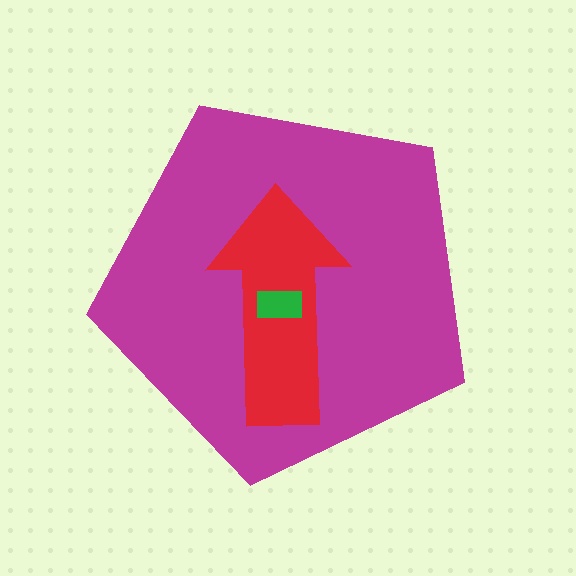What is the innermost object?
The green rectangle.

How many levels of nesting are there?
3.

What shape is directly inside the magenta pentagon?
The red arrow.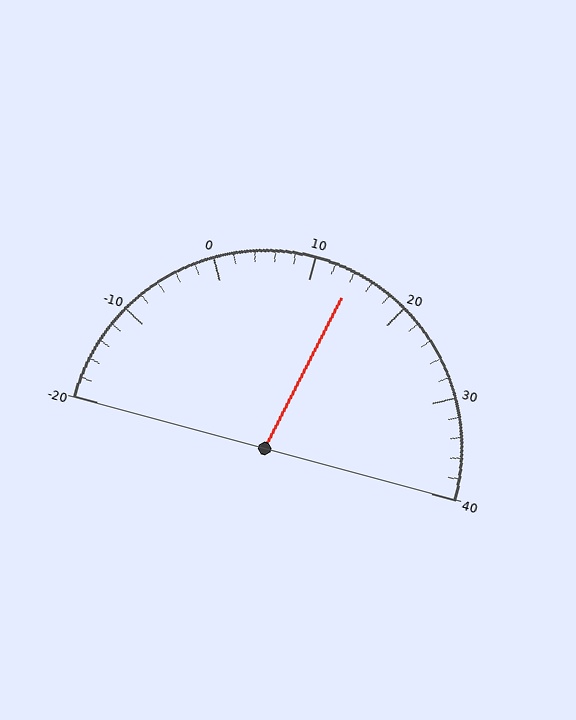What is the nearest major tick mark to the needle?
The nearest major tick mark is 10.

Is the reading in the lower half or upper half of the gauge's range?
The reading is in the upper half of the range (-20 to 40).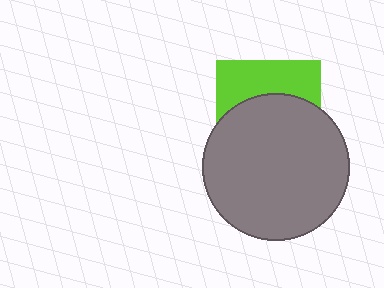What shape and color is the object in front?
The object in front is a gray circle.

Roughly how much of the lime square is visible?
A small part of it is visible (roughly 39%).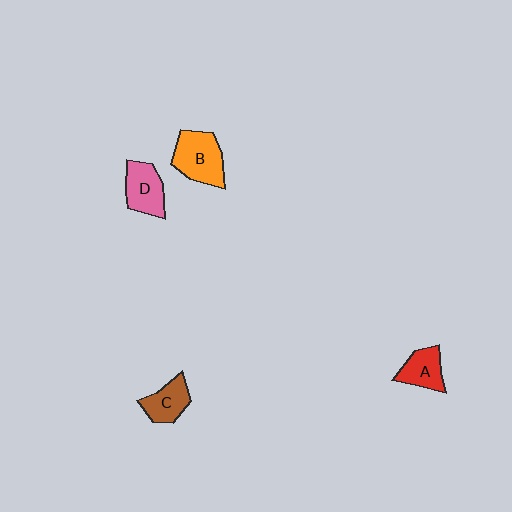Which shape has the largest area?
Shape B (orange).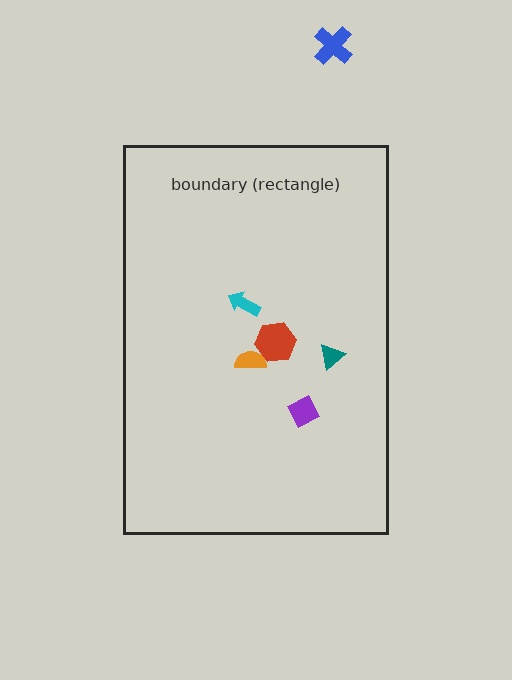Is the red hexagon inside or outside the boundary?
Inside.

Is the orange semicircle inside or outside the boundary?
Inside.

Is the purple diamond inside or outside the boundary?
Inside.